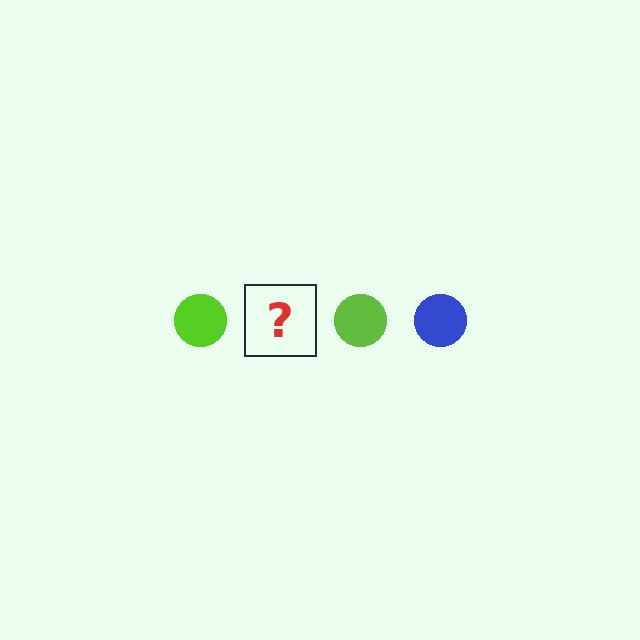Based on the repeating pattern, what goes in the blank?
The blank should be a blue circle.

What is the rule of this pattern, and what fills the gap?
The rule is that the pattern cycles through lime, blue circles. The gap should be filled with a blue circle.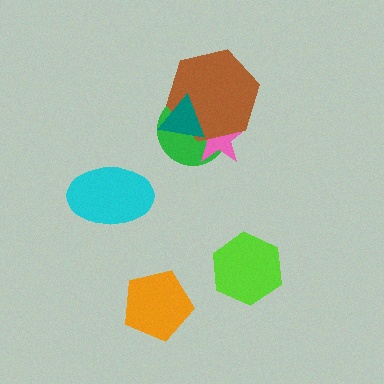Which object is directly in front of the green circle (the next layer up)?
The pink star is directly in front of the green circle.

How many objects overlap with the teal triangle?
3 objects overlap with the teal triangle.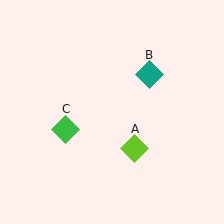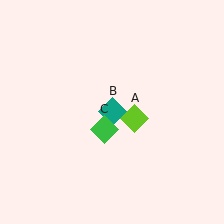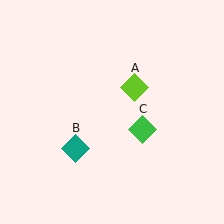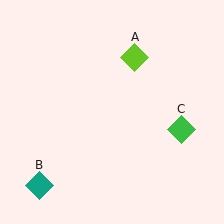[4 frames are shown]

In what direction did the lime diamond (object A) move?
The lime diamond (object A) moved up.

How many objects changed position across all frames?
3 objects changed position: lime diamond (object A), teal diamond (object B), green diamond (object C).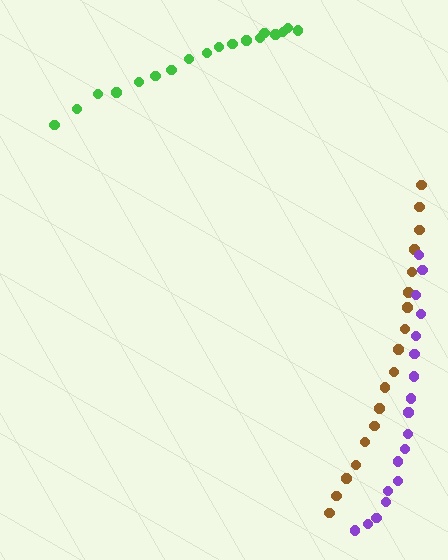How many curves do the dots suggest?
There are 3 distinct paths.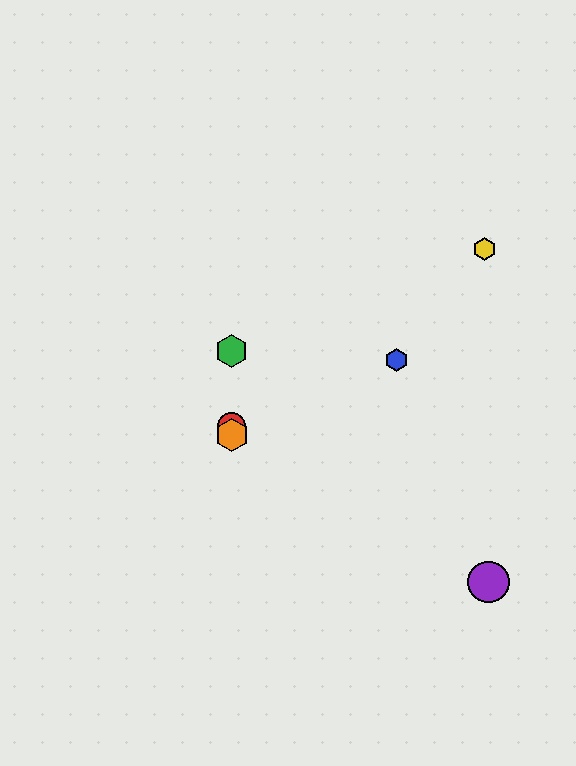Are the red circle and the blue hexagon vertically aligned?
No, the red circle is at x≈232 and the blue hexagon is at x≈396.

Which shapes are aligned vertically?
The red circle, the green hexagon, the orange hexagon are aligned vertically.